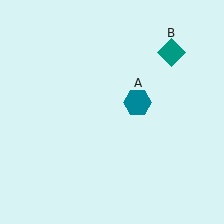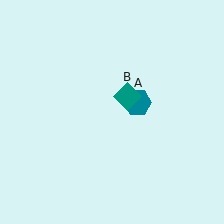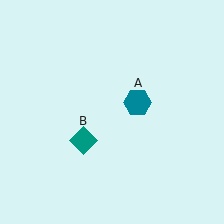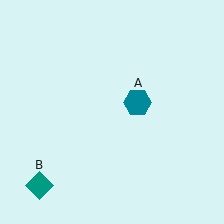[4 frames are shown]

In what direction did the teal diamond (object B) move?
The teal diamond (object B) moved down and to the left.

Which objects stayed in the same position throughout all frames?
Teal hexagon (object A) remained stationary.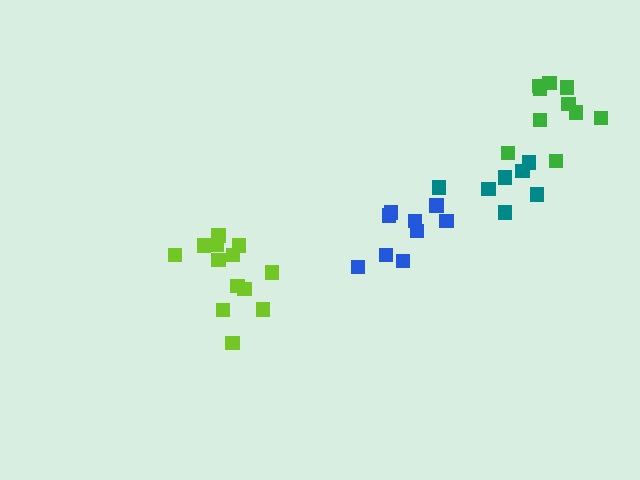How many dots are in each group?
Group 1: 13 dots, Group 2: 9 dots, Group 3: 10 dots, Group 4: 7 dots (39 total).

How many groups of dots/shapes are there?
There are 4 groups.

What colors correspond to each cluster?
The clusters are colored: lime, blue, green, teal.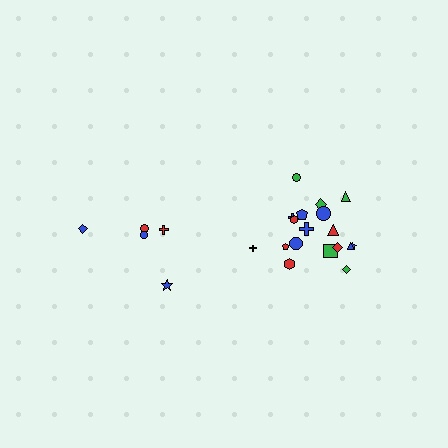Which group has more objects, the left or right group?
The right group.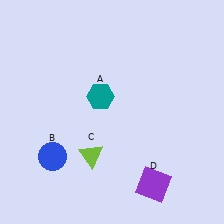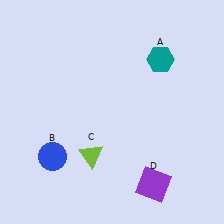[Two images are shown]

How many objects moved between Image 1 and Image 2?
1 object moved between the two images.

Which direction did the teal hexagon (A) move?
The teal hexagon (A) moved right.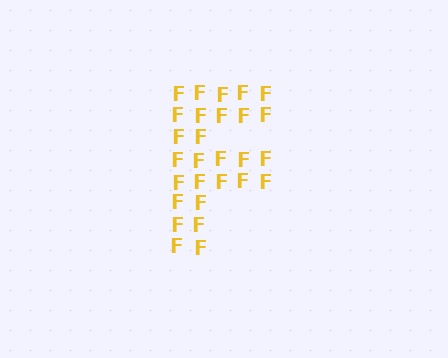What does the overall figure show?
The overall figure shows the letter F.